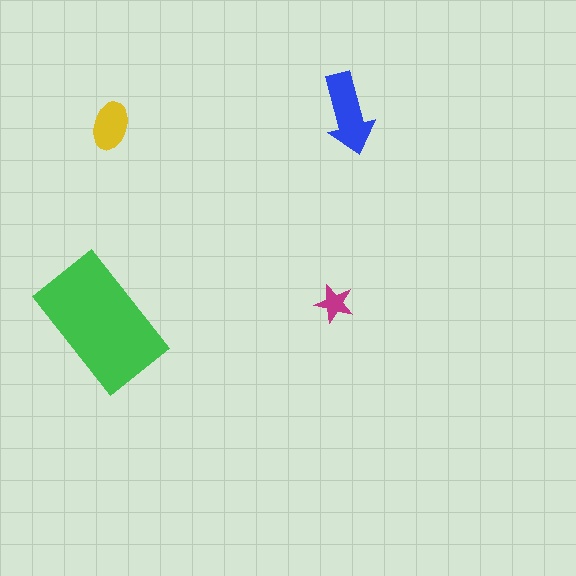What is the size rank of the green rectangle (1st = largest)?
1st.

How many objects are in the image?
There are 4 objects in the image.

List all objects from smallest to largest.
The magenta star, the yellow ellipse, the blue arrow, the green rectangle.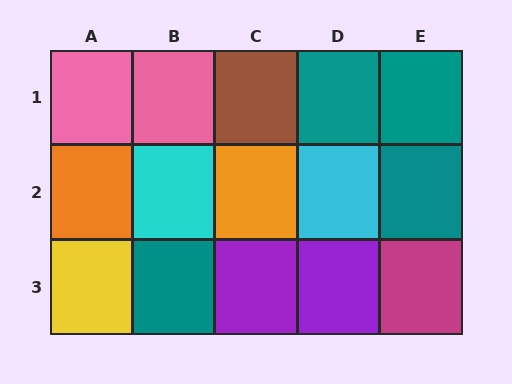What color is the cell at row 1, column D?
Teal.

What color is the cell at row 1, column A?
Pink.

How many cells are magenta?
1 cell is magenta.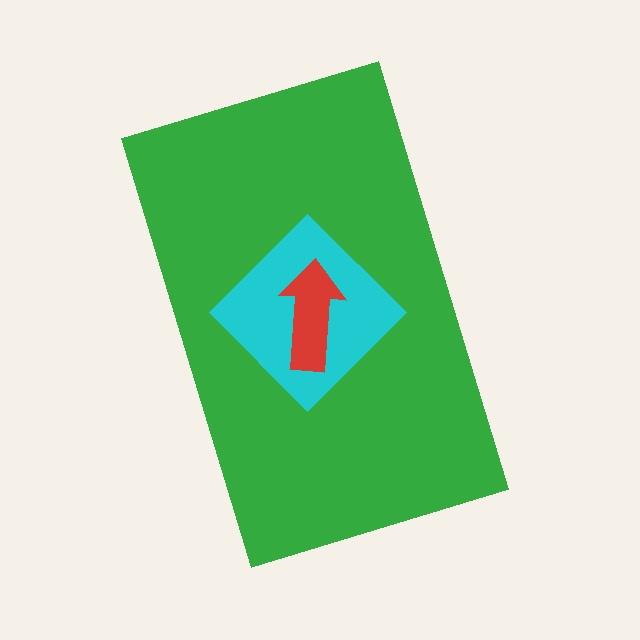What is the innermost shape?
The red arrow.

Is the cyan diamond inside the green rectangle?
Yes.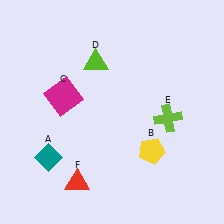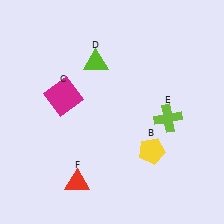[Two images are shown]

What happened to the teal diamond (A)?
The teal diamond (A) was removed in Image 2. It was in the bottom-left area of Image 1.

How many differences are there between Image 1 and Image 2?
There is 1 difference between the two images.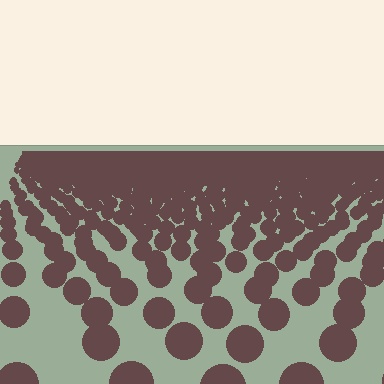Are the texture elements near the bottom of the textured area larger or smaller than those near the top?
Larger. Near the bottom, elements are closer to the viewer and appear at a bigger on-screen size.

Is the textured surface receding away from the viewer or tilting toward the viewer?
The surface is receding away from the viewer. Texture elements get smaller and denser toward the top.